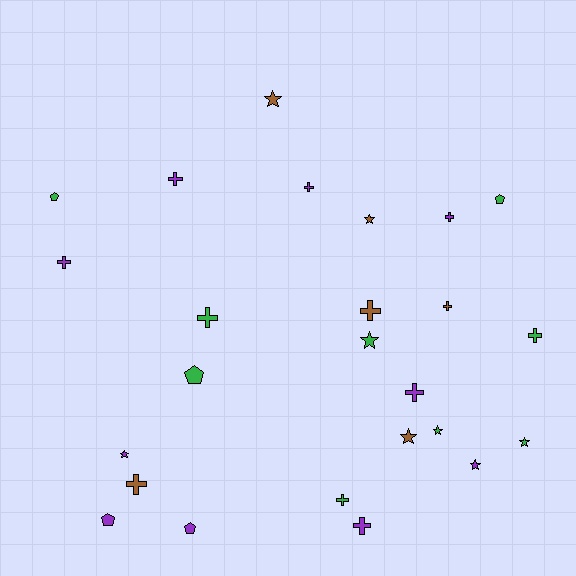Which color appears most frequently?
Purple, with 10 objects.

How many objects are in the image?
There are 25 objects.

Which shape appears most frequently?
Cross, with 12 objects.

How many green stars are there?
There are 3 green stars.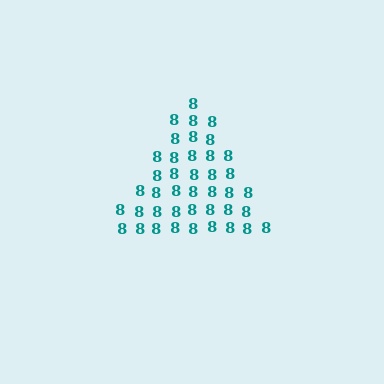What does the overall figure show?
The overall figure shows a triangle.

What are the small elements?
The small elements are digit 8's.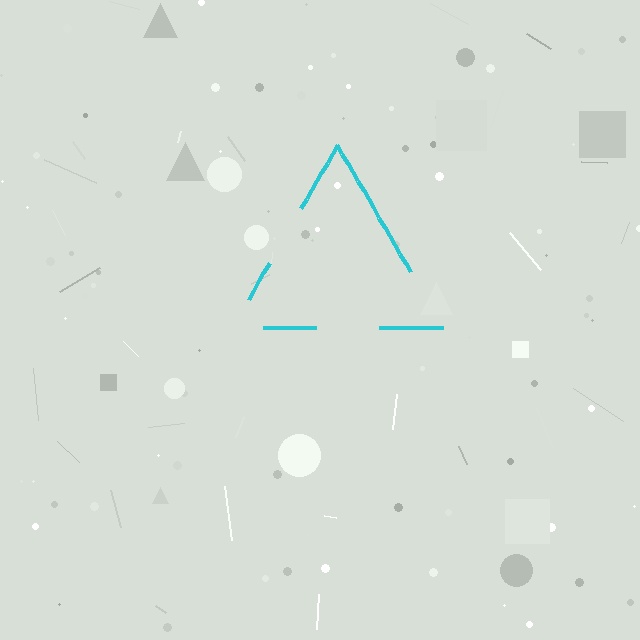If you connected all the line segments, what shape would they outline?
They would outline a triangle.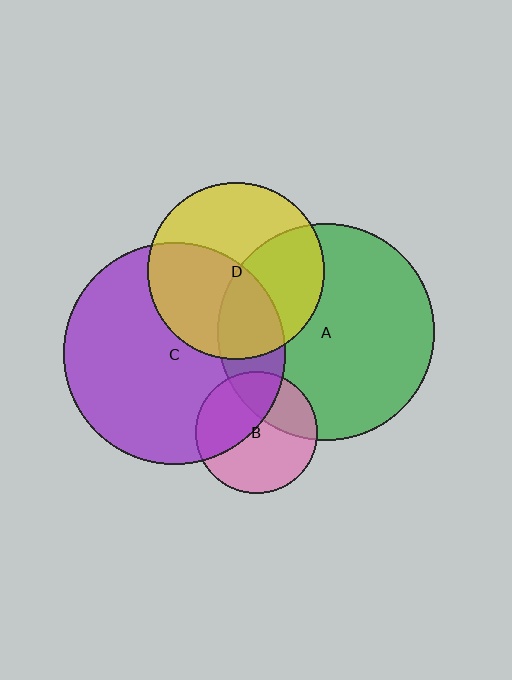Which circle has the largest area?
Circle C (purple).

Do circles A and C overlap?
Yes.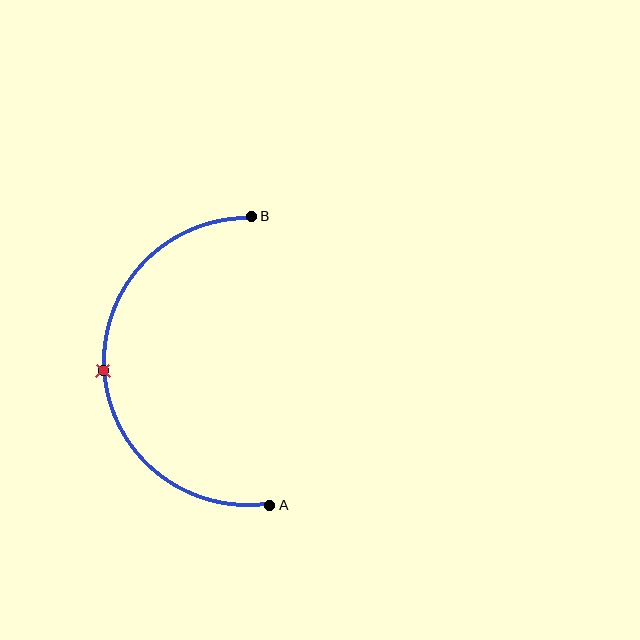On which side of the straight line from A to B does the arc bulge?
The arc bulges to the left of the straight line connecting A and B.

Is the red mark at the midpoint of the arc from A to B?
Yes. The red mark lies on the arc at equal arc-length from both A and B — it is the arc midpoint.